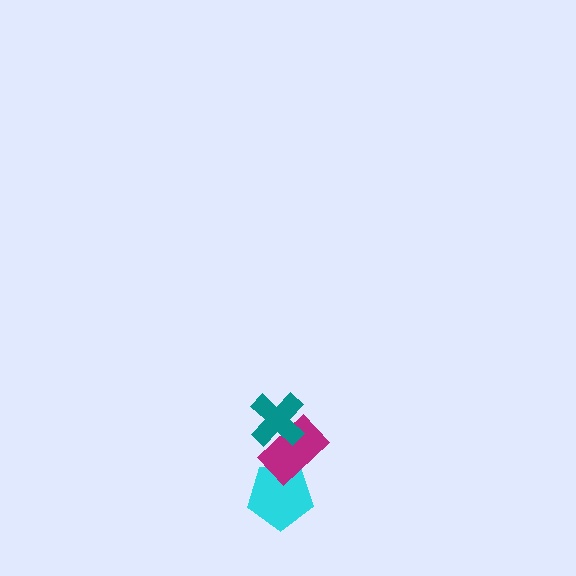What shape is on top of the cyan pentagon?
The magenta rectangle is on top of the cyan pentagon.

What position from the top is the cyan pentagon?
The cyan pentagon is 3rd from the top.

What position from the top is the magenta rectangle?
The magenta rectangle is 2nd from the top.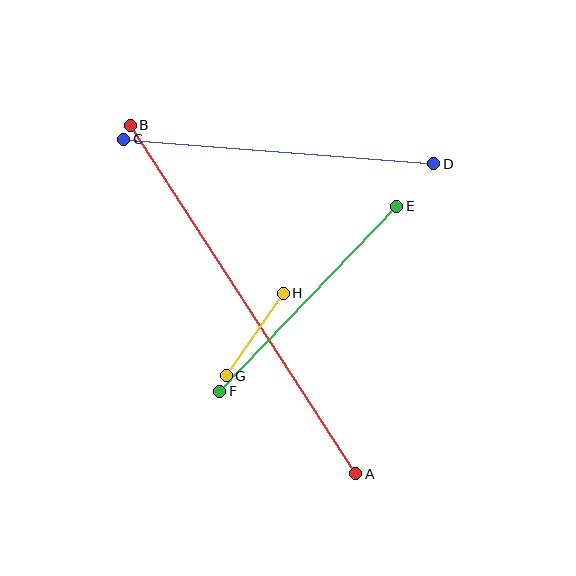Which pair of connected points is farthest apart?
Points A and B are farthest apart.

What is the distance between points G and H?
The distance is approximately 100 pixels.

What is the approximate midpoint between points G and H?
The midpoint is at approximately (255, 335) pixels.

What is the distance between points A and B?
The distance is approximately 415 pixels.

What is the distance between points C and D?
The distance is approximately 311 pixels.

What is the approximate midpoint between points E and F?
The midpoint is at approximately (308, 299) pixels.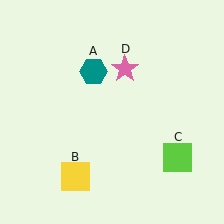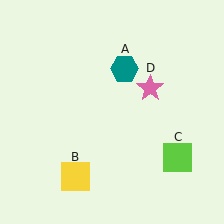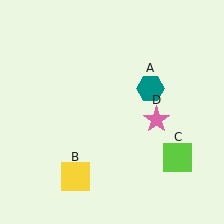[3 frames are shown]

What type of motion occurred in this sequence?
The teal hexagon (object A), pink star (object D) rotated clockwise around the center of the scene.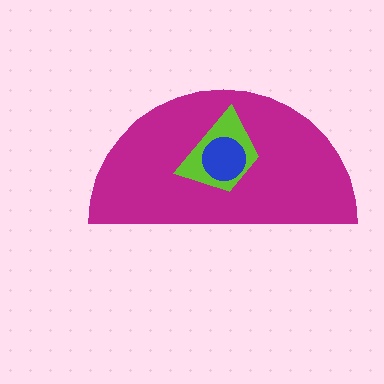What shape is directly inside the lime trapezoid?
The blue circle.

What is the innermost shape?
The blue circle.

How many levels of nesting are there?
3.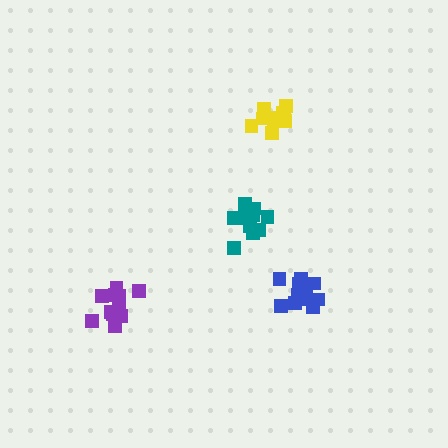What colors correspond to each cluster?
The clusters are colored: yellow, purple, blue, teal.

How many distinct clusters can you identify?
There are 4 distinct clusters.